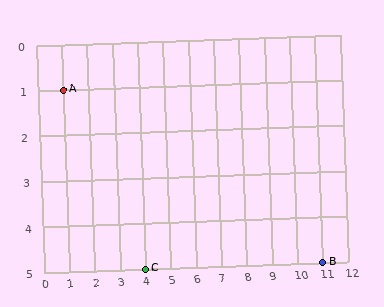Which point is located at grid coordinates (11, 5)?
Point B is at (11, 5).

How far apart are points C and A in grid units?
Points C and A are 3 columns and 4 rows apart (about 5.0 grid units diagonally).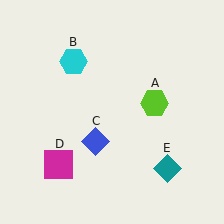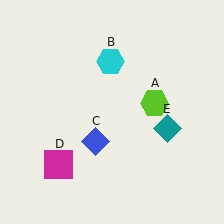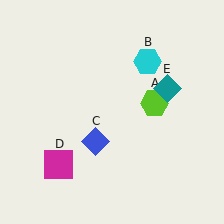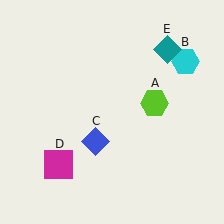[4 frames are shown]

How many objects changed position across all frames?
2 objects changed position: cyan hexagon (object B), teal diamond (object E).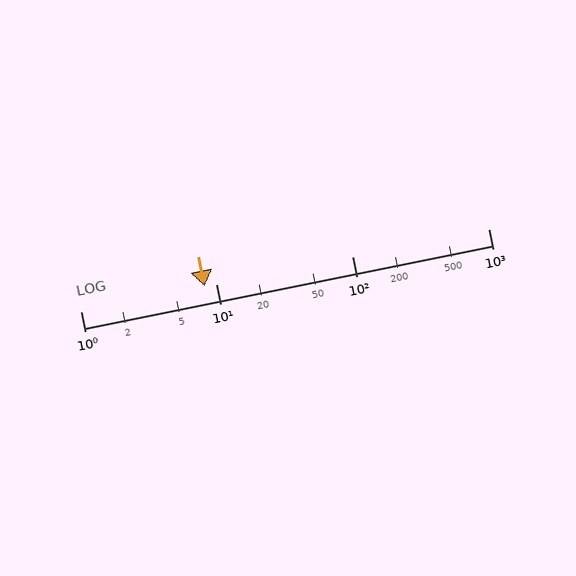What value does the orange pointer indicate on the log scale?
The pointer indicates approximately 8.2.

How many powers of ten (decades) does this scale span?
The scale spans 3 decades, from 1 to 1000.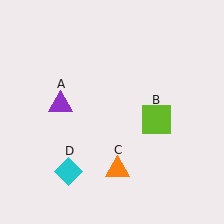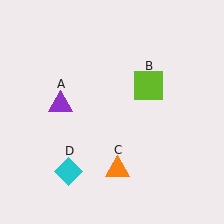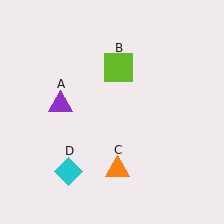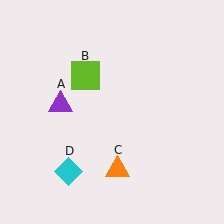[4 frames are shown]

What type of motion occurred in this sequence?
The lime square (object B) rotated counterclockwise around the center of the scene.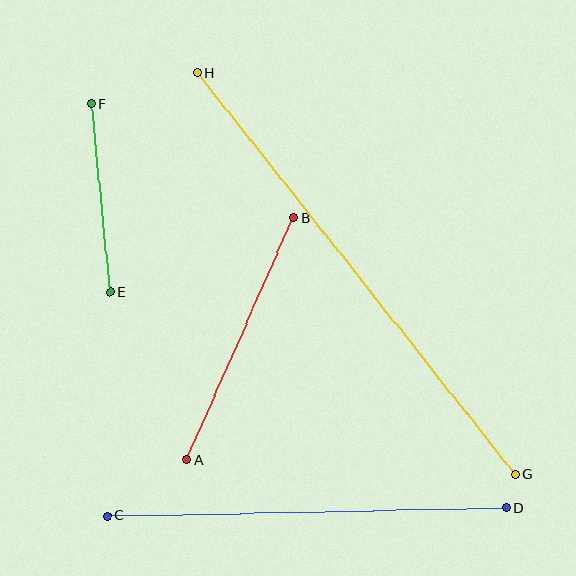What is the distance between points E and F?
The distance is approximately 189 pixels.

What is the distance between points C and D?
The distance is approximately 399 pixels.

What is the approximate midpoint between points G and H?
The midpoint is at approximately (356, 274) pixels.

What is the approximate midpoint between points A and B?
The midpoint is at approximately (240, 339) pixels.